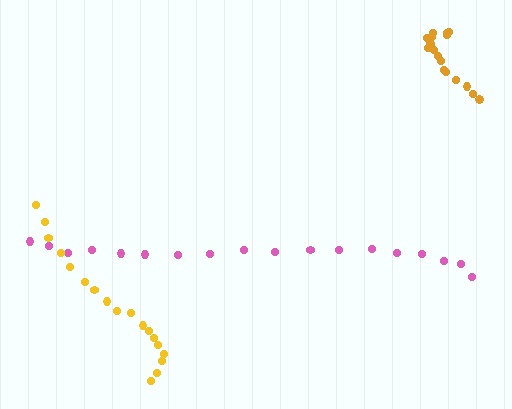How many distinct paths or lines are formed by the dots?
There are 3 distinct paths.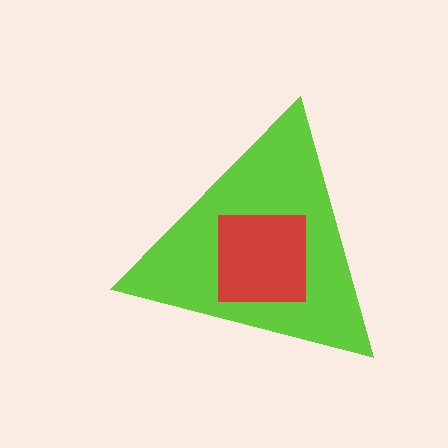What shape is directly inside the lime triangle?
The red square.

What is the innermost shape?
The red square.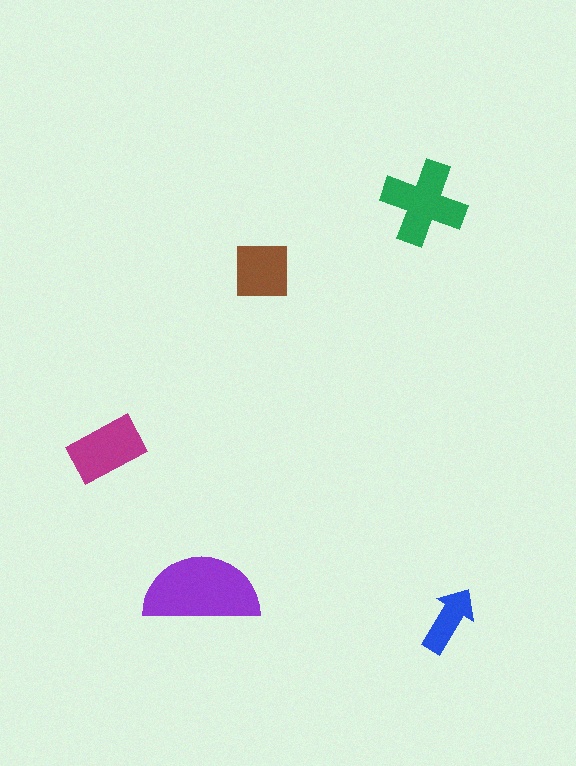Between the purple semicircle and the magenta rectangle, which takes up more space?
The purple semicircle.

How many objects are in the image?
There are 5 objects in the image.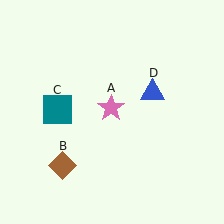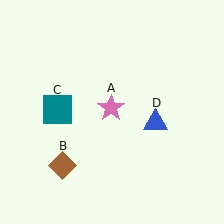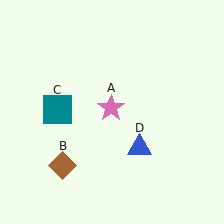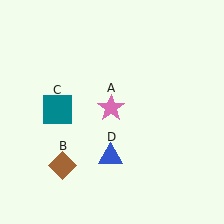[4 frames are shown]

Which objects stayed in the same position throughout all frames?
Pink star (object A) and brown diamond (object B) and teal square (object C) remained stationary.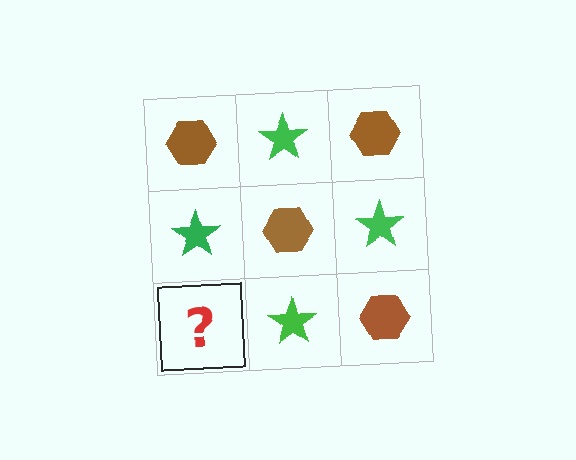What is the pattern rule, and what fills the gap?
The rule is that it alternates brown hexagon and green star in a checkerboard pattern. The gap should be filled with a brown hexagon.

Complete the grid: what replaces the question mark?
The question mark should be replaced with a brown hexagon.